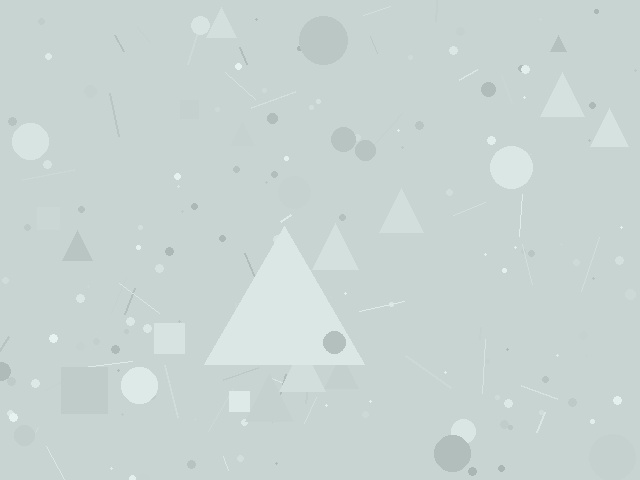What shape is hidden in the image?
A triangle is hidden in the image.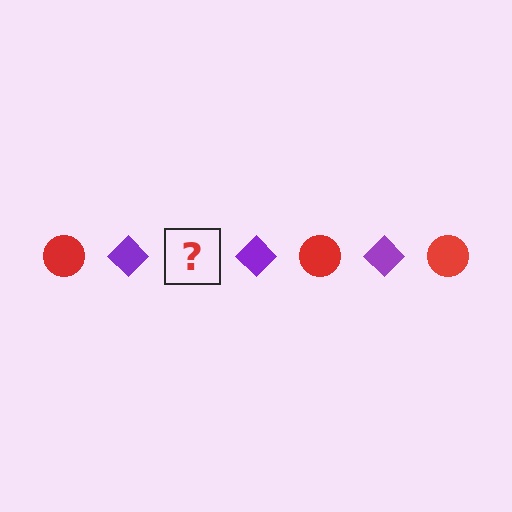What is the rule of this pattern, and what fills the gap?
The rule is that the pattern alternates between red circle and purple diamond. The gap should be filled with a red circle.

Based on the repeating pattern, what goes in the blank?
The blank should be a red circle.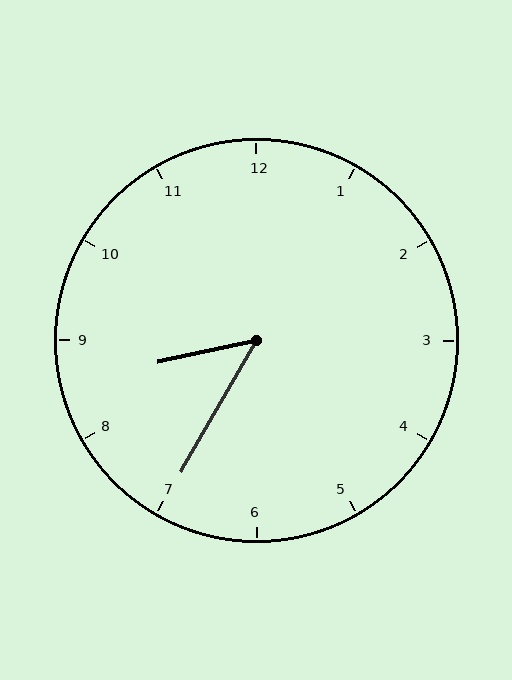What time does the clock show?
8:35.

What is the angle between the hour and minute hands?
Approximately 48 degrees.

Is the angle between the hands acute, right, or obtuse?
It is acute.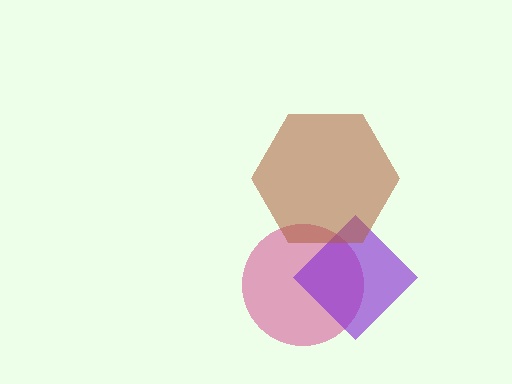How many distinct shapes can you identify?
There are 3 distinct shapes: a pink circle, a purple diamond, a brown hexagon.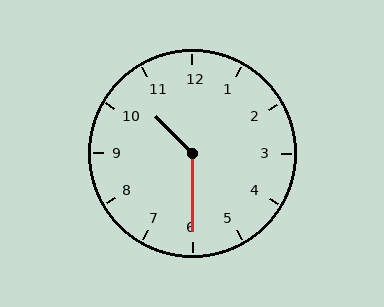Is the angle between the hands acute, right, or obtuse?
It is obtuse.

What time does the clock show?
10:30.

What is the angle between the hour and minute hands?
Approximately 135 degrees.